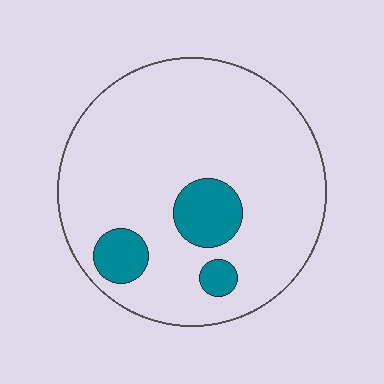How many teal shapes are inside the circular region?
3.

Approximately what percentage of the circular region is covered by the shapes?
Approximately 15%.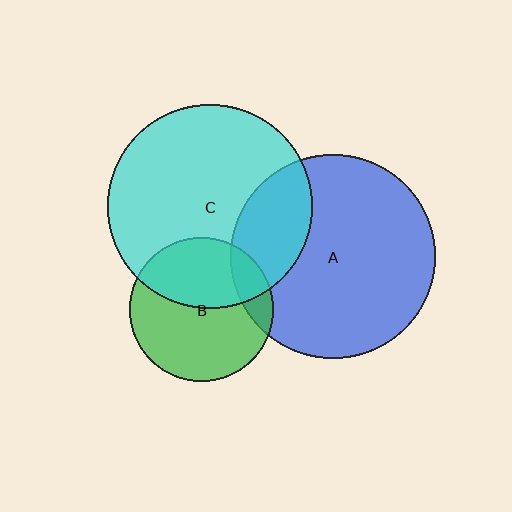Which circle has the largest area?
Circle C (cyan).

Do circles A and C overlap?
Yes.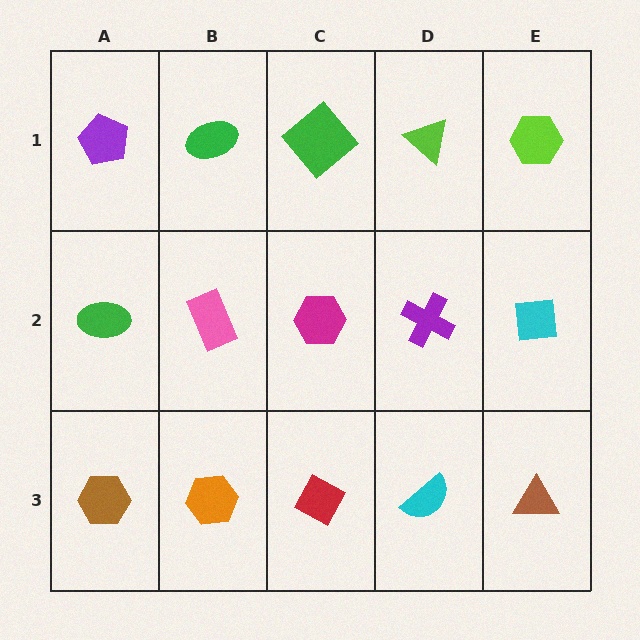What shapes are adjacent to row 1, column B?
A pink rectangle (row 2, column B), a purple pentagon (row 1, column A), a green diamond (row 1, column C).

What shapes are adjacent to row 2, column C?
A green diamond (row 1, column C), a red diamond (row 3, column C), a pink rectangle (row 2, column B), a purple cross (row 2, column D).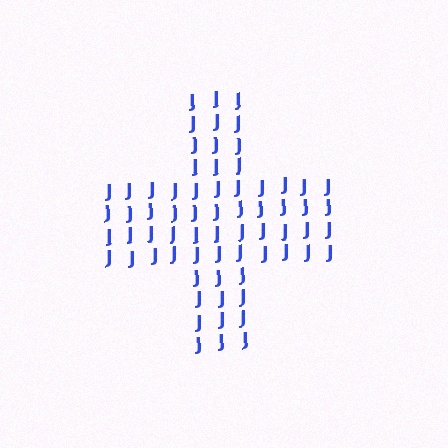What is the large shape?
The large shape is a cross.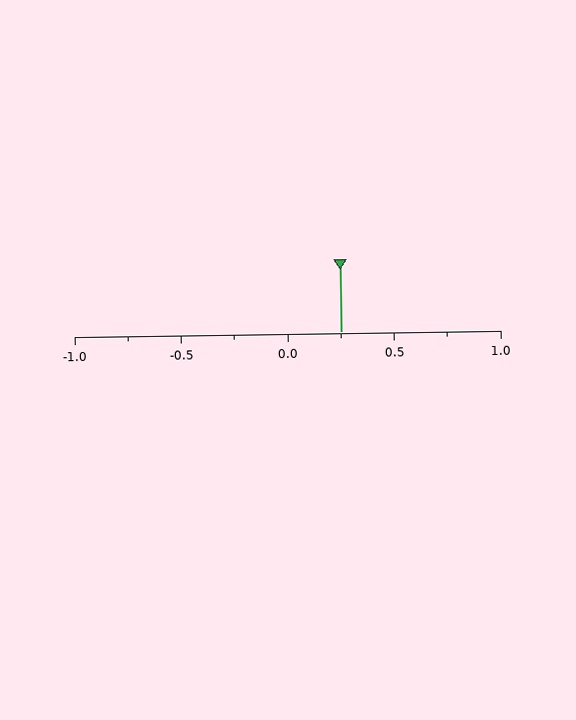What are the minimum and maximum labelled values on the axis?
The axis runs from -1.0 to 1.0.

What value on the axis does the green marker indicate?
The marker indicates approximately 0.25.